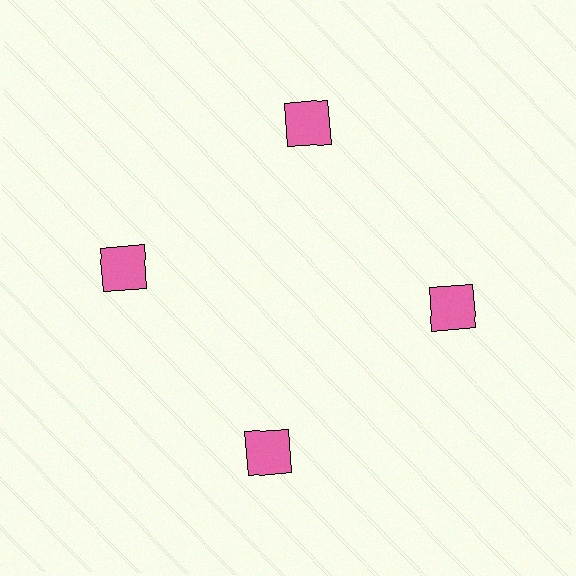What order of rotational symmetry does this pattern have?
This pattern has 4-fold rotational symmetry.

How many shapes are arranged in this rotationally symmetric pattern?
There are 4 shapes, arranged in 4 groups of 1.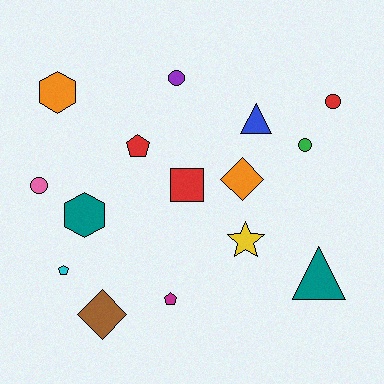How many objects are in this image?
There are 15 objects.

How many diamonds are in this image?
There are 2 diamonds.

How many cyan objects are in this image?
There is 1 cyan object.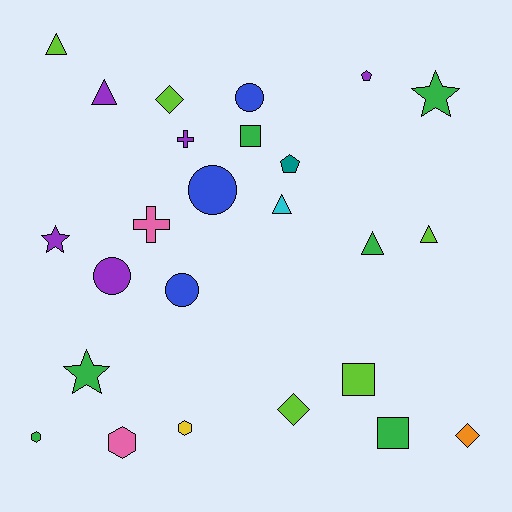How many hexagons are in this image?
There are 3 hexagons.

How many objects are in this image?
There are 25 objects.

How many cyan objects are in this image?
There is 1 cyan object.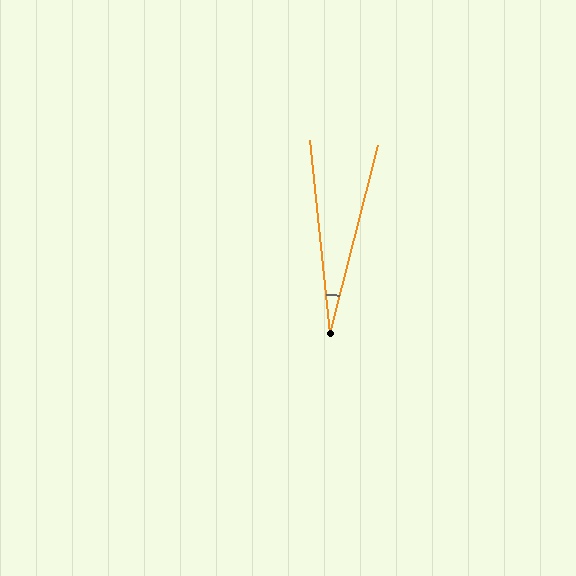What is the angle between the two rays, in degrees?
Approximately 20 degrees.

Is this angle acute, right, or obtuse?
It is acute.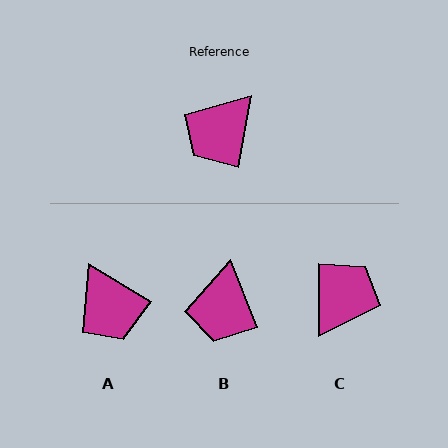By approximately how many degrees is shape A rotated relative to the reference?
Approximately 69 degrees counter-clockwise.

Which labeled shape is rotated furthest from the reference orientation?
C, about 169 degrees away.